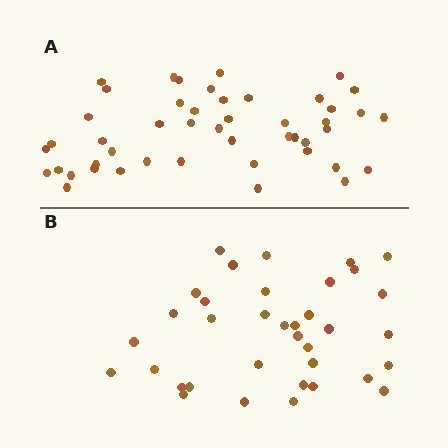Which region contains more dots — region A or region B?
Region A (the top region) has more dots.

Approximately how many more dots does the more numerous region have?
Region A has roughly 12 or so more dots than region B.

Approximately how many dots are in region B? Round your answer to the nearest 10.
About 40 dots. (The exact count is 36, which rounds to 40.)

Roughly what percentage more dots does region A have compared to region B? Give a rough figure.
About 30% more.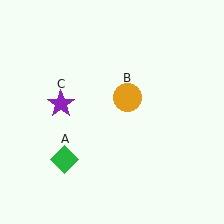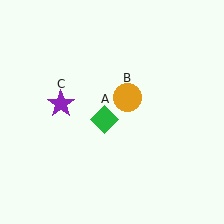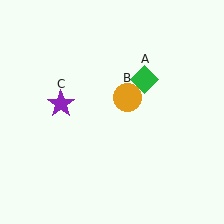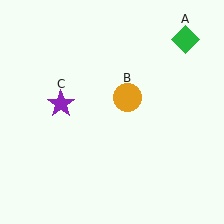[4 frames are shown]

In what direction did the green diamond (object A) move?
The green diamond (object A) moved up and to the right.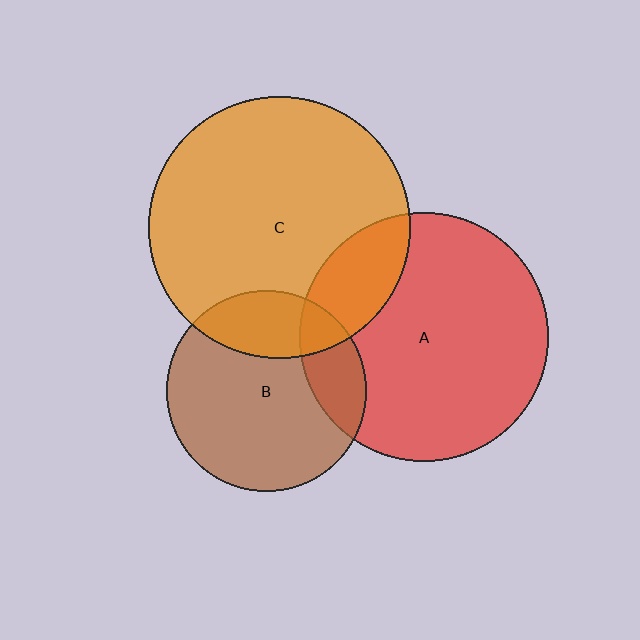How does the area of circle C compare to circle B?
Approximately 1.7 times.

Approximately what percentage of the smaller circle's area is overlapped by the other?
Approximately 20%.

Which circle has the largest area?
Circle C (orange).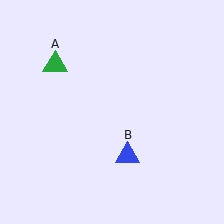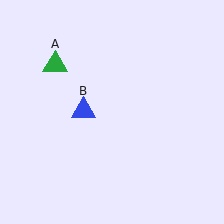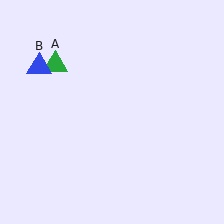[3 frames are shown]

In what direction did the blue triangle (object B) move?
The blue triangle (object B) moved up and to the left.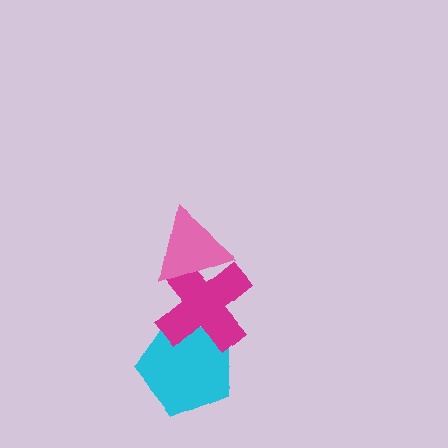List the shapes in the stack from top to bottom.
From top to bottom: the pink triangle, the magenta cross, the cyan pentagon.